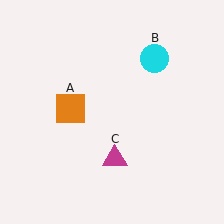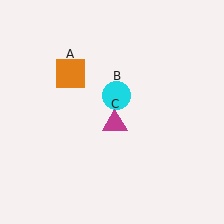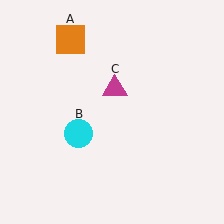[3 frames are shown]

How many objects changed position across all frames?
3 objects changed position: orange square (object A), cyan circle (object B), magenta triangle (object C).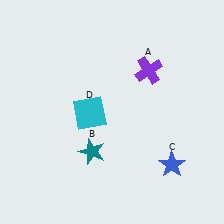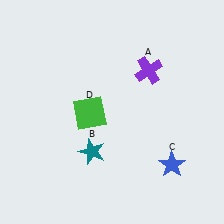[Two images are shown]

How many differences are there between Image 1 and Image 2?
There is 1 difference between the two images.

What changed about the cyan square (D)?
In Image 1, D is cyan. In Image 2, it changed to green.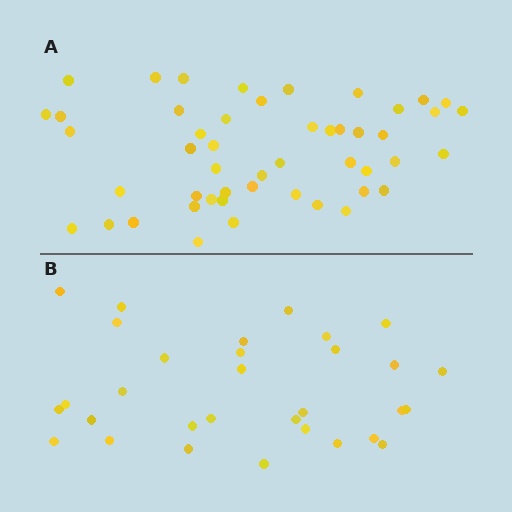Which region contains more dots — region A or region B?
Region A (the top region) has more dots.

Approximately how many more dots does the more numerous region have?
Region A has approximately 20 more dots than region B.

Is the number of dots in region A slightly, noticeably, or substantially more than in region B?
Region A has substantially more. The ratio is roughly 1.6 to 1.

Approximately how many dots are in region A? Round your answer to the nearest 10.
About 50 dots. (The exact count is 49, which rounds to 50.)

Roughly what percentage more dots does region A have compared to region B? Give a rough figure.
About 60% more.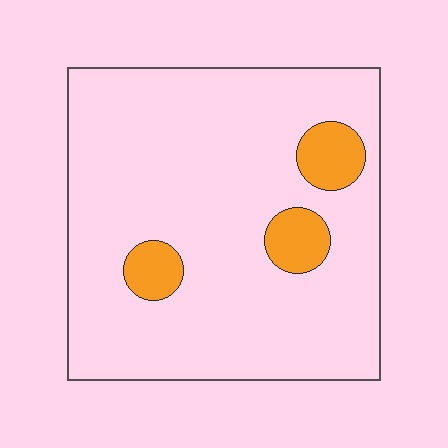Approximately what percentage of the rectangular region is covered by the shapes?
Approximately 10%.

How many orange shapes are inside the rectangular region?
3.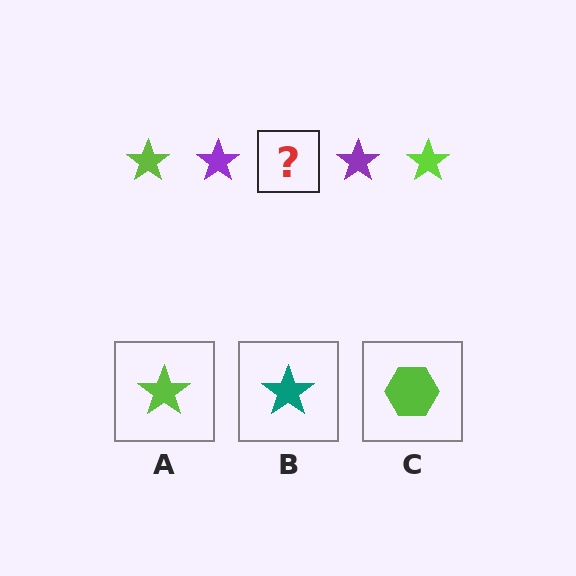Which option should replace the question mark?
Option A.